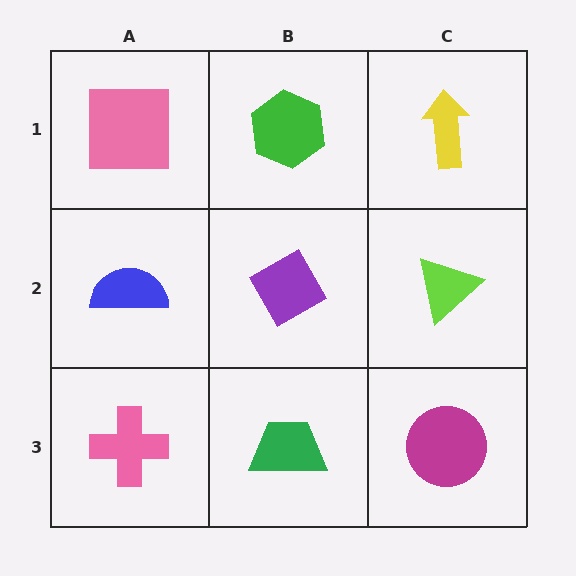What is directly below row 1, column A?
A blue semicircle.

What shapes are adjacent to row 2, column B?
A green hexagon (row 1, column B), a green trapezoid (row 3, column B), a blue semicircle (row 2, column A), a lime triangle (row 2, column C).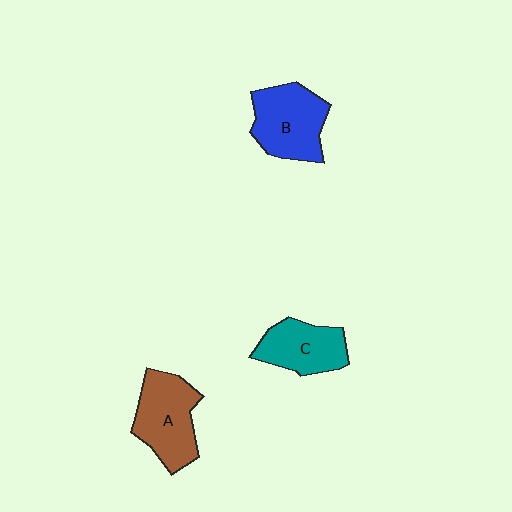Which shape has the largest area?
Shape A (brown).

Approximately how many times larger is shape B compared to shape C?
Approximately 1.2 times.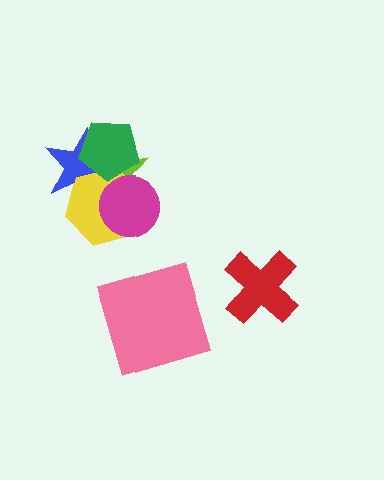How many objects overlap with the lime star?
4 objects overlap with the lime star.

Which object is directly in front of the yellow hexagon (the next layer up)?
The green pentagon is directly in front of the yellow hexagon.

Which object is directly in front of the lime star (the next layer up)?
The blue star is directly in front of the lime star.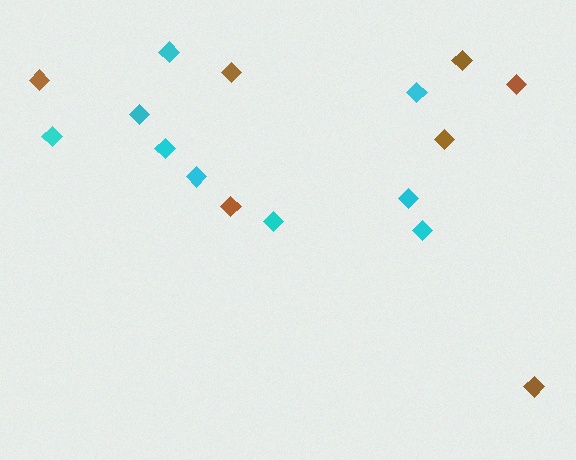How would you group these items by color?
There are 2 groups: one group of cyan diamonds (9) and one group of brown diamonds (7).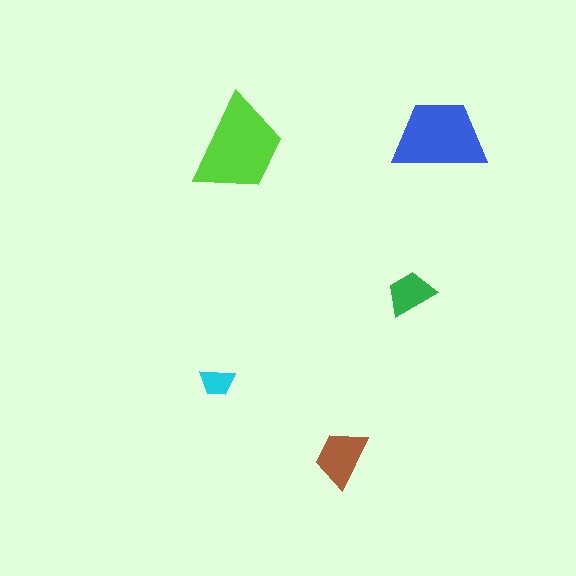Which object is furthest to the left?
The cyan trapezoid is leftmost.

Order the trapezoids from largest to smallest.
the lime one, the blue one, the brown one, the green one, the cyan one.